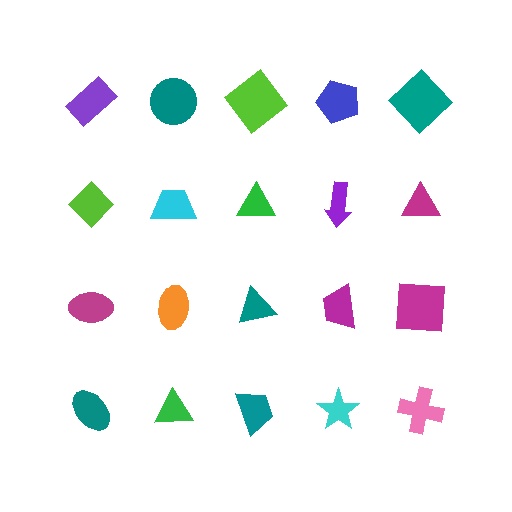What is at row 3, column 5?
A magenta square.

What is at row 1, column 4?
A blue pentagon.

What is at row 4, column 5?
A pink cross.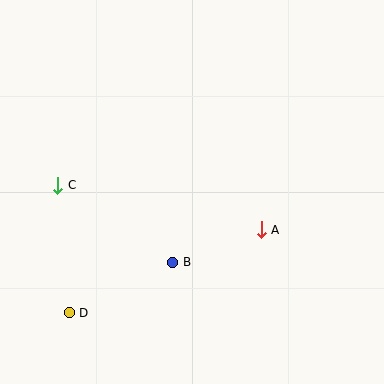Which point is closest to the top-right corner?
Point A is closest to the top-right corner.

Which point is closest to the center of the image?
Point B at (173, 262) is closest to the center.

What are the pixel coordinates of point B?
Point B is at (173, 262).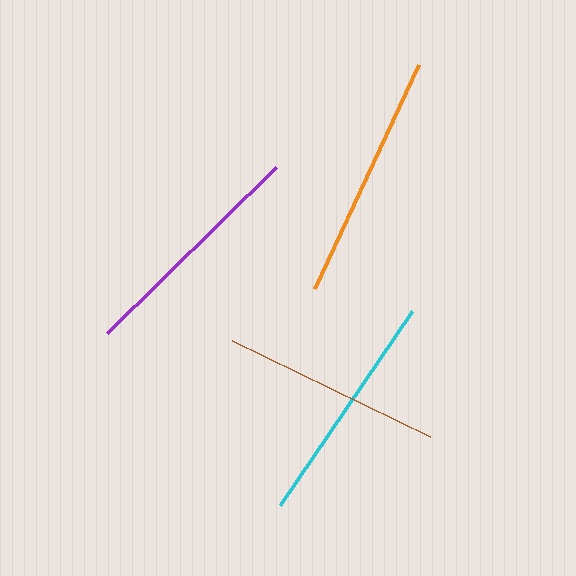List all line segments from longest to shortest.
From longest to shortest: orange, purple, cyan, brown.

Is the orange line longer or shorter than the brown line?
The orange line is longer than the brown line.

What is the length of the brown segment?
The brown segment is approximately 220 pixels long.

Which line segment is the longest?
The orange line is the longest at approximately 247 pixels.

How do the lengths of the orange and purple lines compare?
The orange and purple lines are approximately the same length.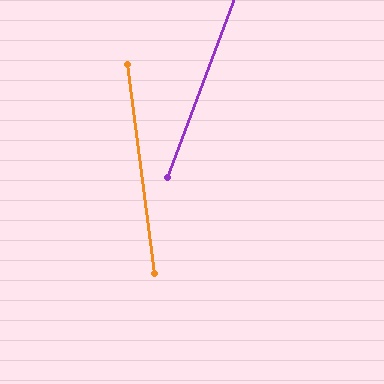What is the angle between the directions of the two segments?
Approximately 28 degrees.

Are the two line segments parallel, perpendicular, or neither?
Neither parallel nor perpendicular — they differ by about 28°.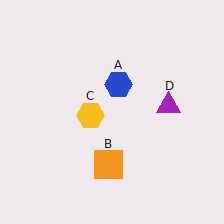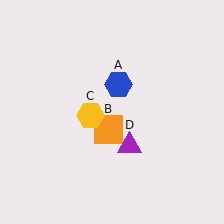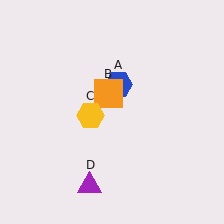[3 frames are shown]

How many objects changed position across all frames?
2 objects changed position: orange square (object B), purple triangle (object D).